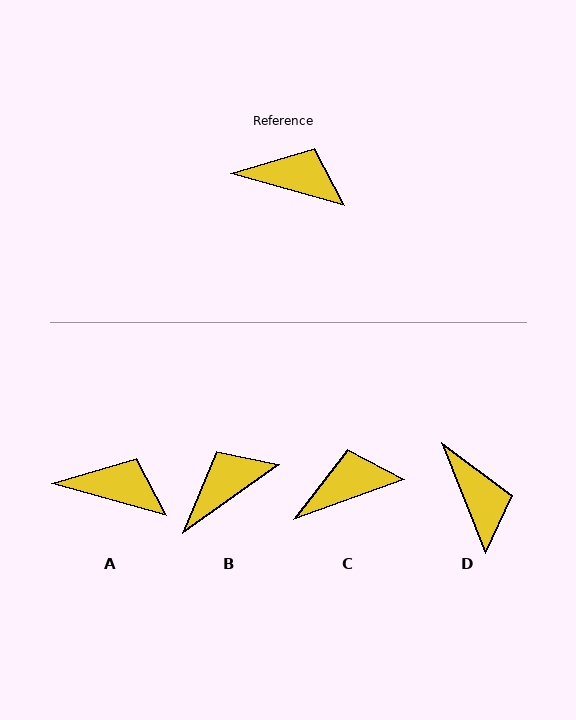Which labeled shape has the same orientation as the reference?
A.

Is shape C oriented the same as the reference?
No, it is off by about 36 degrees.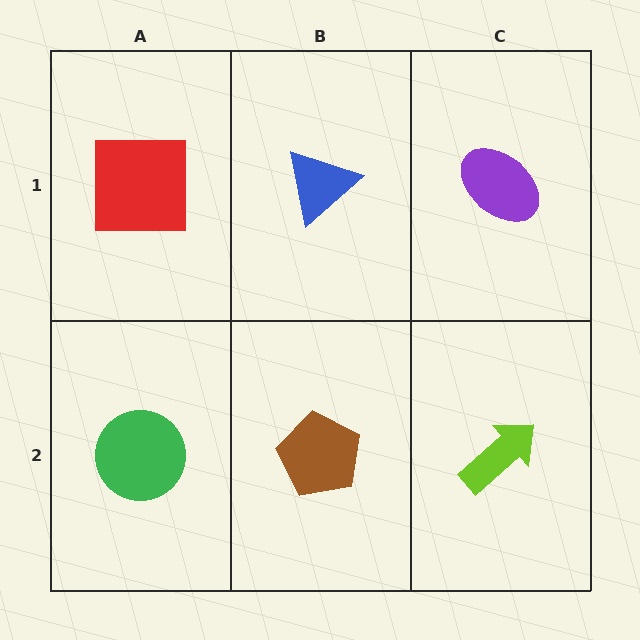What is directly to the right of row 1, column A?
A blue triangle.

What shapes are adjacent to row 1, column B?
A brown pentagon (row 2, column B), a red square (row 1, column A), a purple ellipse (row 1, column C).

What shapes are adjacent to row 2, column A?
A red square (row 1, column A), a brown pentagon (row 2, column B).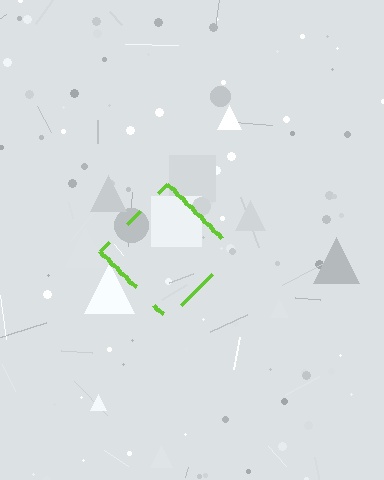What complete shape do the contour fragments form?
The contour fragments form a diamond.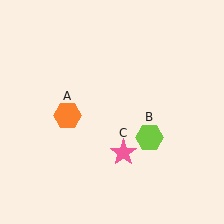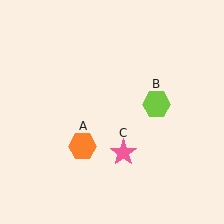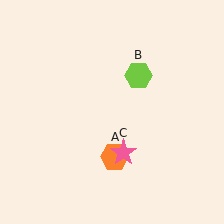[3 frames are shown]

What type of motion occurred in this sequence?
The orange hexagon (object A), lime hexagon (object B) rotated counterclockwise around the center of the scene.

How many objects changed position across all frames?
2 objects changed position: orange hexagon (object A), lime hexagon (object B).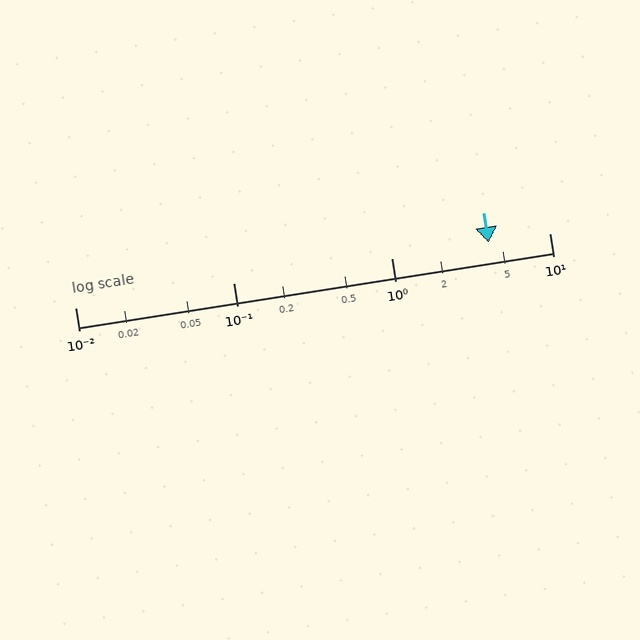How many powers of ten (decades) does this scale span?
The scale spans 3 decades, from 0.01 to 10.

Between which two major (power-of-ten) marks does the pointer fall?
The pointer is between 1 and 10.